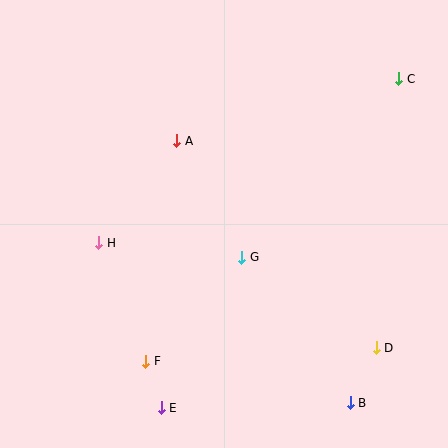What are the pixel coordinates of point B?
Point B is at (350, 403).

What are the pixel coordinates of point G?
Point G is at (242, 258).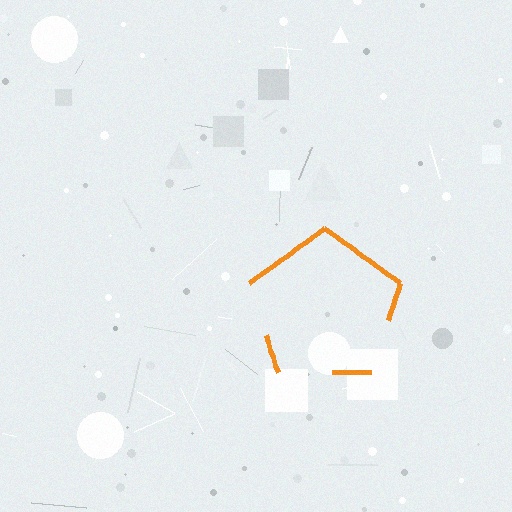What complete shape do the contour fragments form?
The contour fragments form a pentagon.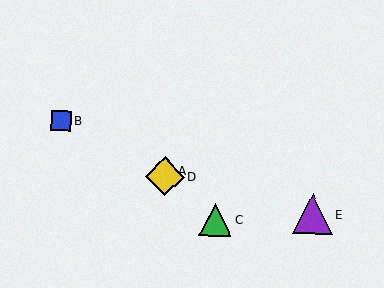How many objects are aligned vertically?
2 objects (A, D) are aligned vertically.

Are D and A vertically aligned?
Yes, both are at x≈165.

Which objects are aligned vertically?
Objects A, D are aligned vertically.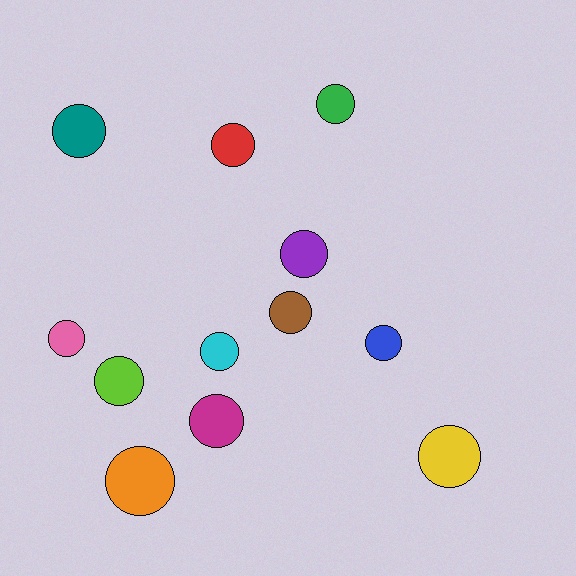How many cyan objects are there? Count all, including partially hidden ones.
There is 1 cyan object.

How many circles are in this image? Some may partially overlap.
There are 12 circles.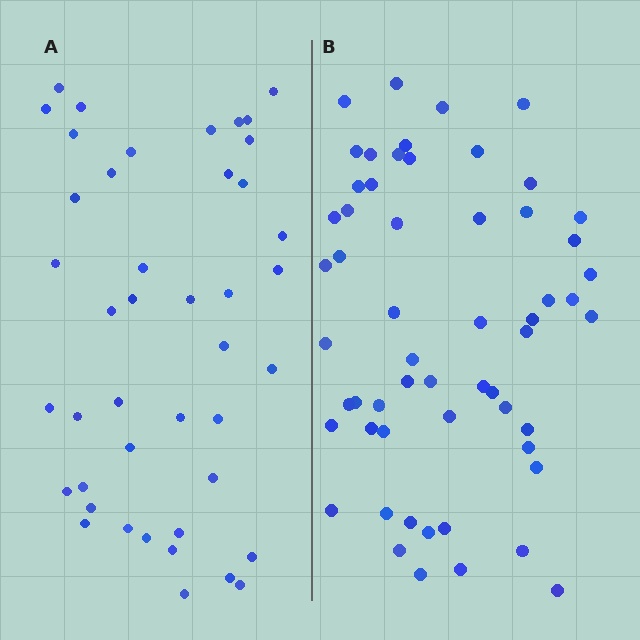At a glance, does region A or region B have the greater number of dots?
Region B (the right region) has more dots.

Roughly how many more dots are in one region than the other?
Region B has approximately 15 more dots than region A.